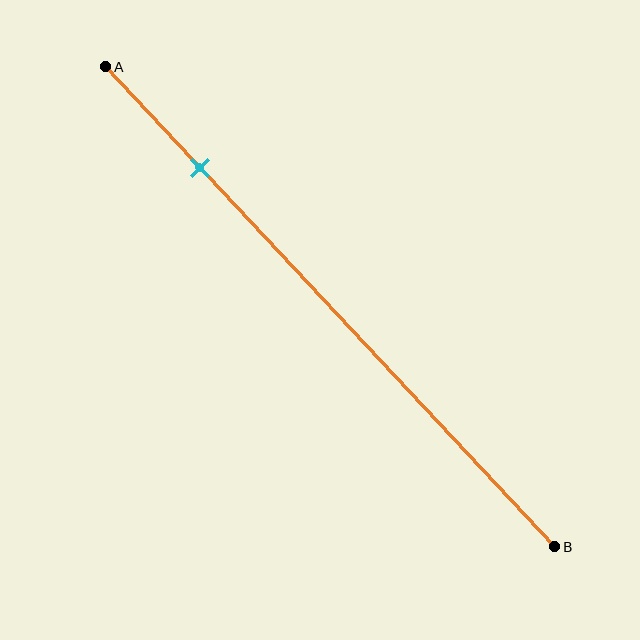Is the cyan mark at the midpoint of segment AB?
No, the mark is at about 20% from A, not at the 50% midpoint.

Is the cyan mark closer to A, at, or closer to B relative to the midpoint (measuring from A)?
The cyan mark is closer to point A than the midpoint of segment AB.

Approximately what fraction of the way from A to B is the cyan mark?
The cyan mark is approximately 20% of the way from A to B.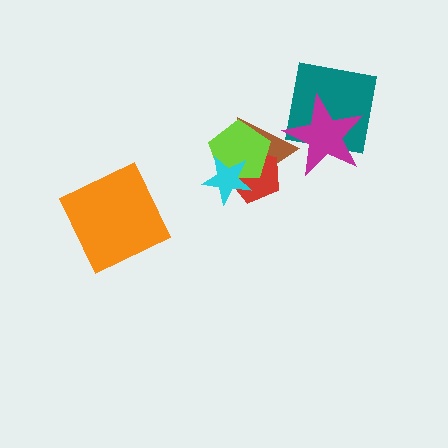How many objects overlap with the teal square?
1 object overlaps with the teal square.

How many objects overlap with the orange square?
0 objects overlap with the orange square.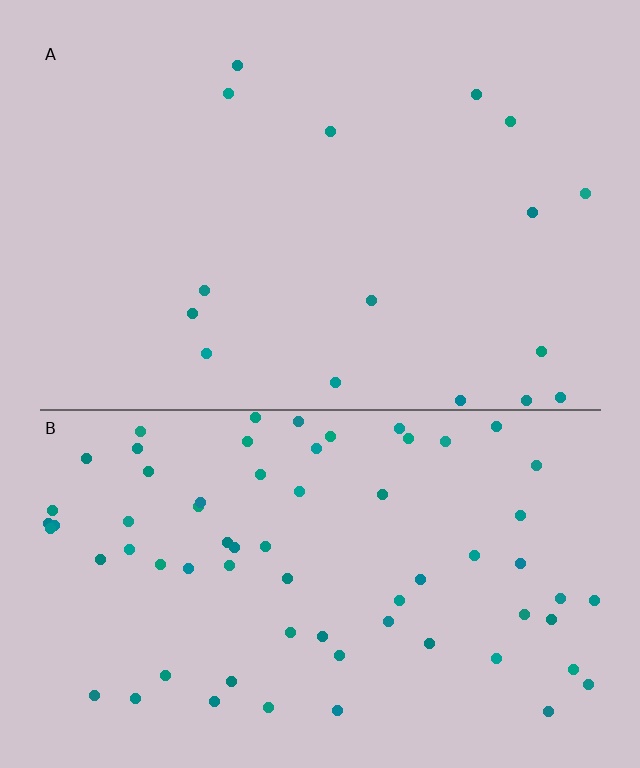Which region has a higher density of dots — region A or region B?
B (the bottom).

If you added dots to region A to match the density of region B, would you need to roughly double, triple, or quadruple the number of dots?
Approximately quadruple.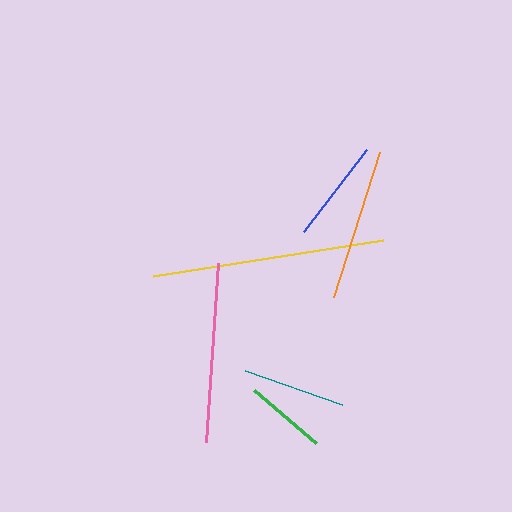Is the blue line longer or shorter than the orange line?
The orange line is longer than the blue line.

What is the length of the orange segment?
The orange segment is approximately 152 pixels long.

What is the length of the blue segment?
The blue segment is approximately 103 pixels long.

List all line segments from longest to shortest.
From longest to shortest: yellow, pink, orange, blue, teal, green.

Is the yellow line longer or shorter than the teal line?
The yellow line is longer than the teal line.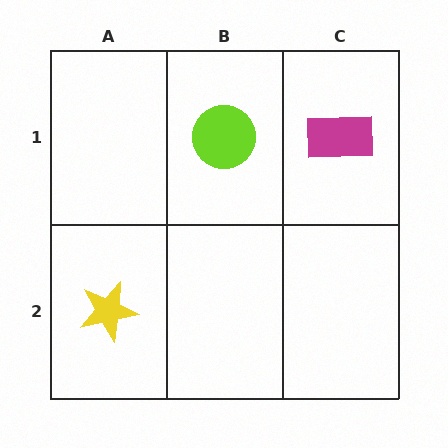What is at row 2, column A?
A yellow star.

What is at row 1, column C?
A magenta rectangle.